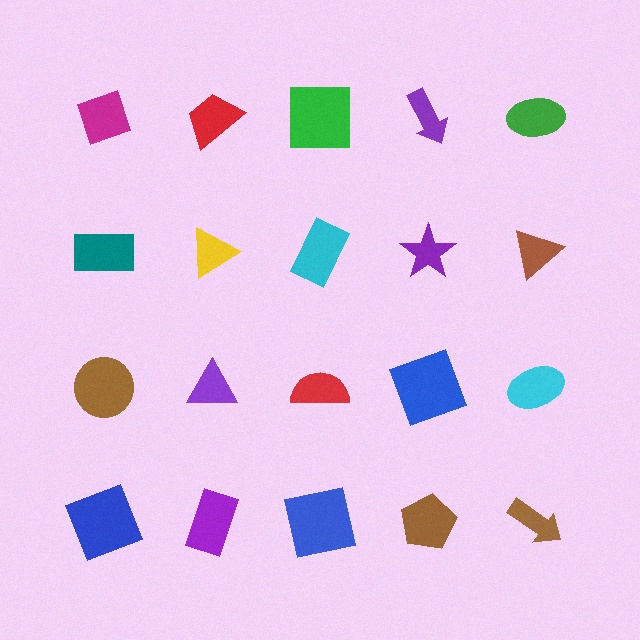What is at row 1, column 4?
A purple arrow.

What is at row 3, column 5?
A cyan ellipse.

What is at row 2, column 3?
A cyan rectangle.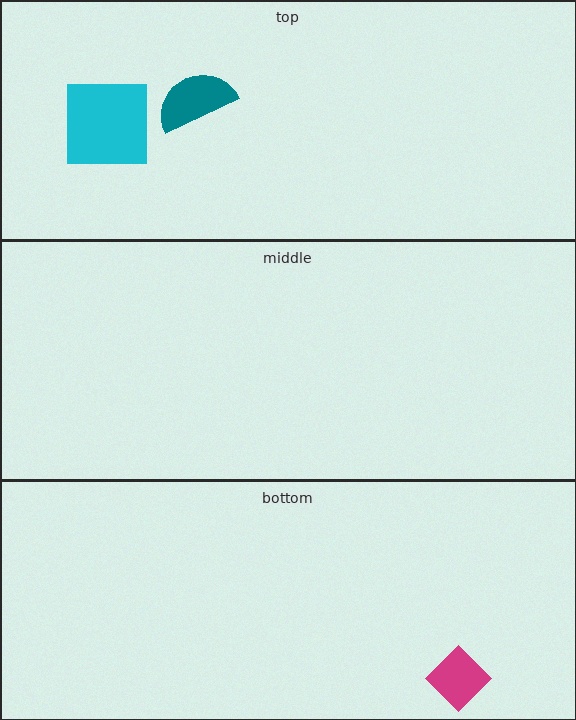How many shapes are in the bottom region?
1.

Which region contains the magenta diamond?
The bottom region.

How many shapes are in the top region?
2.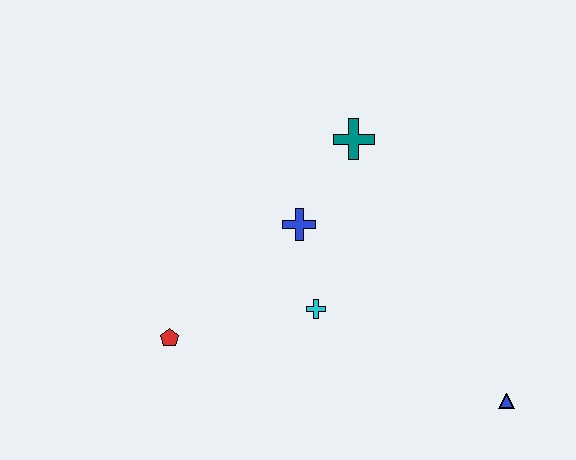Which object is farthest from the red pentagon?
The blue triangle is farthest from the red pentagon.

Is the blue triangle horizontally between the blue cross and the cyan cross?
No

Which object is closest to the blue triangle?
The cyan cross is closest to the blue triangle.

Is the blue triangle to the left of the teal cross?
No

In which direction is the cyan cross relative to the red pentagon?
The cyan cross is to the right of the red pentagon.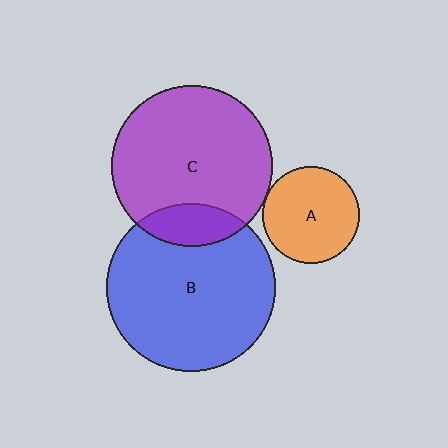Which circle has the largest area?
Circle B (blue).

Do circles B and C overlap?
Yes.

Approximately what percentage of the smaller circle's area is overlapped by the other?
Approximately 15%.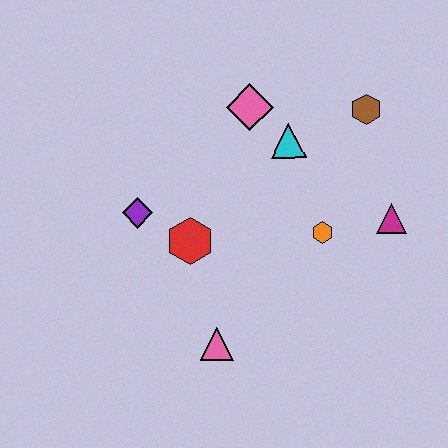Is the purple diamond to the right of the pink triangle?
No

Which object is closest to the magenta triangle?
The orange hexagon is closest to the magenta triangle.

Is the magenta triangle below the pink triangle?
No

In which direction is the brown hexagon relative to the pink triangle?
The brown hexagon is above the pink triangle.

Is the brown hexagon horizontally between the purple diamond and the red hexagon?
No